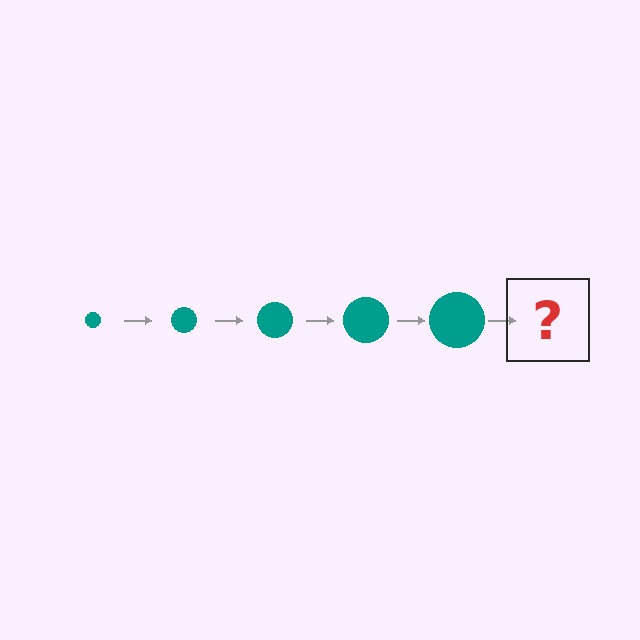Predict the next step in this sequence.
The next step is a teal circle, larger than the previous one.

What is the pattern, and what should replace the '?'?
The pattern is that the circle gets progressively larger each step. The '?' should be a teal circle, larger than the previous one.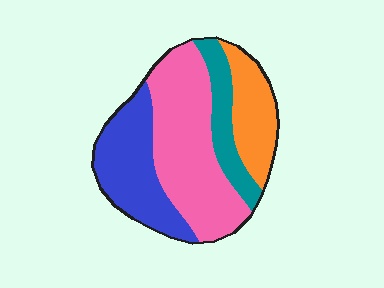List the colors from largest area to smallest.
From largest to smallest: pink, blue, orange, teal.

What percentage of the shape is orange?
Orange covers 18% of the shape.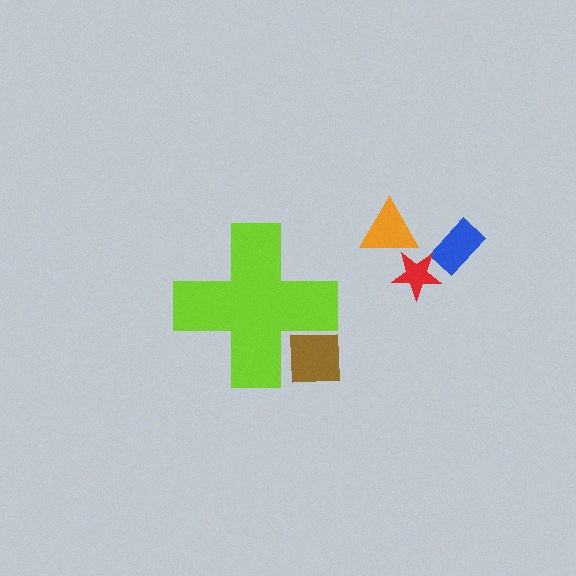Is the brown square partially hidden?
Yes, the brown square is partially hidden behind the lime cross.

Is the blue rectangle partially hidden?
No, the blue rectangle is fully visible.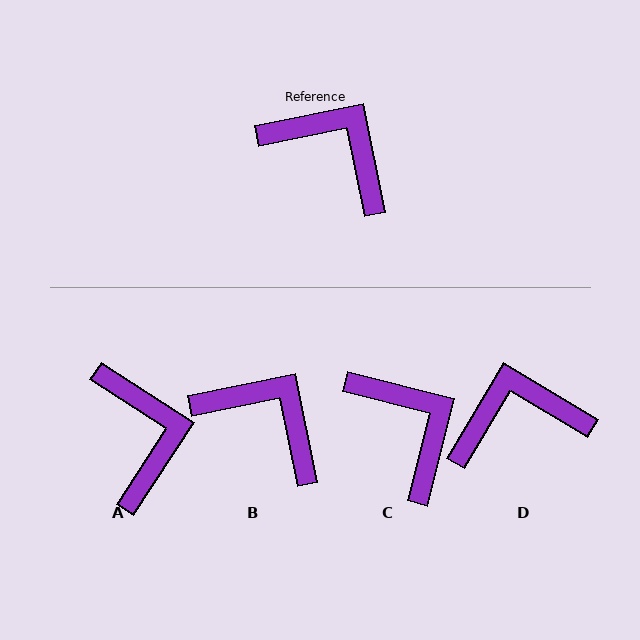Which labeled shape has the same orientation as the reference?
B.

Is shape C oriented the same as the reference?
No, it is off by about 26 degrees.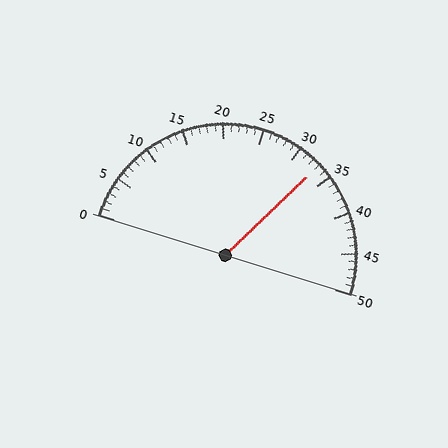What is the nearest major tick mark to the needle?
The nearest major tick mark is 35.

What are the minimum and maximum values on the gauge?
The gauge ranges from 0 to 50.